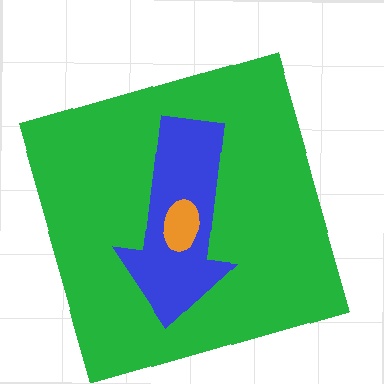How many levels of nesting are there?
3.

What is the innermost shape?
The orange ellipse.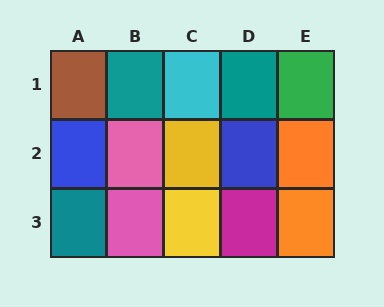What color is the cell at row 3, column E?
Orange.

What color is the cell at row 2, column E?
Orange.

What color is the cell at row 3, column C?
Yellow.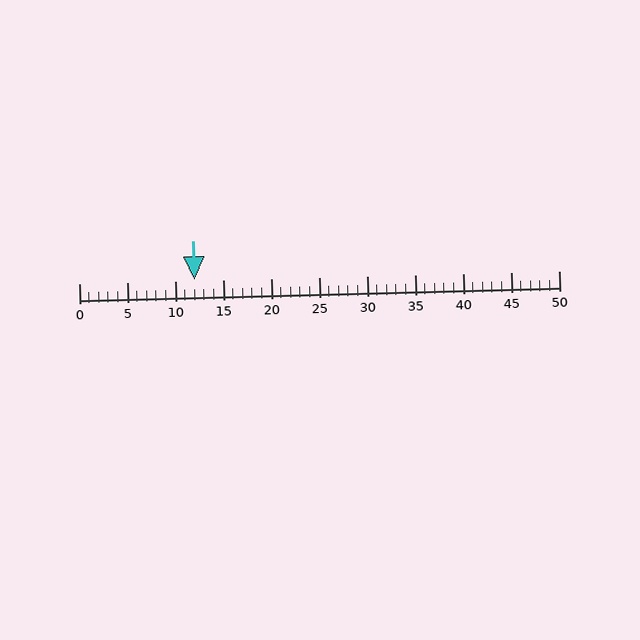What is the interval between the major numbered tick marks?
The major tick marks are spaced 5 units apart.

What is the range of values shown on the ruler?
The ruler shows values from 0 to 50.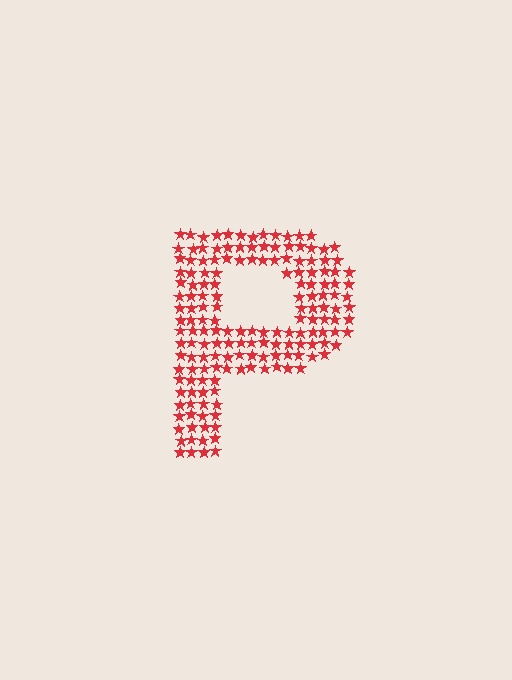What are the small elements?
The small elements are stars.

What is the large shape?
The large shape is the letter P.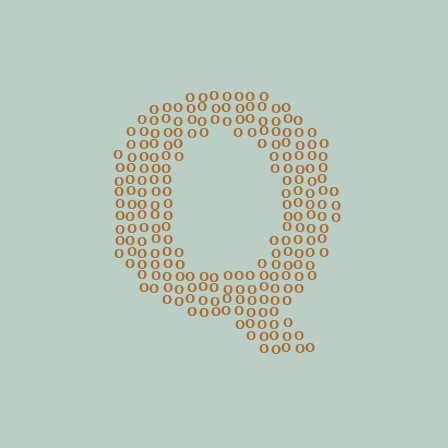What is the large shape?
The large shape is the letter Q.